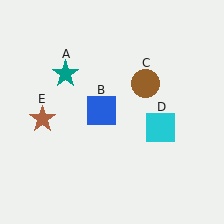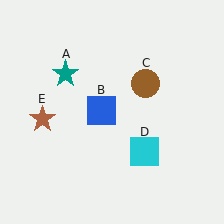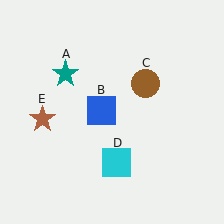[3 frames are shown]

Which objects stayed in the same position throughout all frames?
Teal star (object A) and blue square (object B) and brown circle (object C) and brown star (object E) remained stationary.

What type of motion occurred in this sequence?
The cyan square (object D) rotated clockwise around the center of the scene.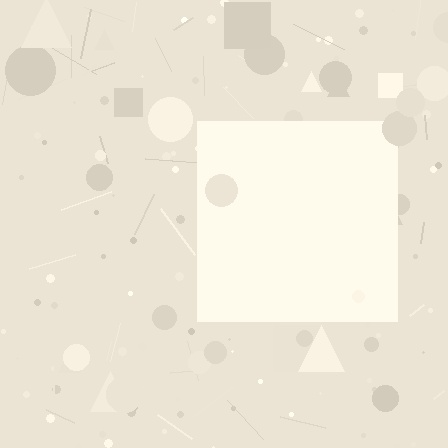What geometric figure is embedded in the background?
A square is embedded in the background.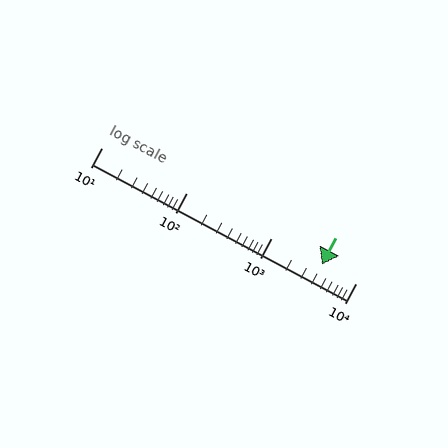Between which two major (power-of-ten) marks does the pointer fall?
The pointer is between 1000 and 10000.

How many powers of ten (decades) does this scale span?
The scale spans 3 decades, from 10 to 10000.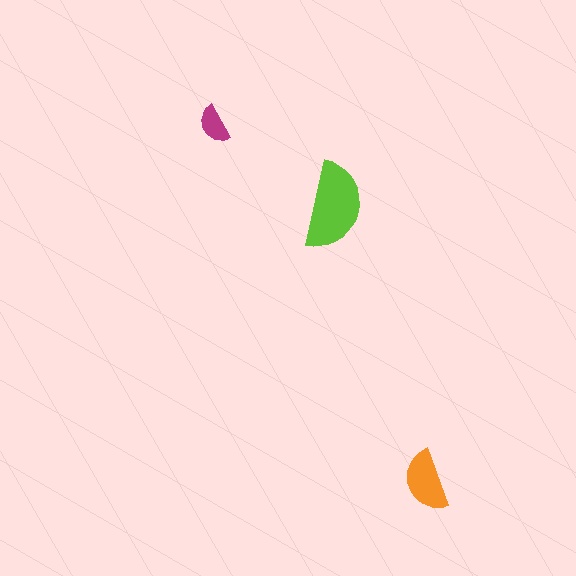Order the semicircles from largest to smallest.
the lime one, the orange one, the magenta one.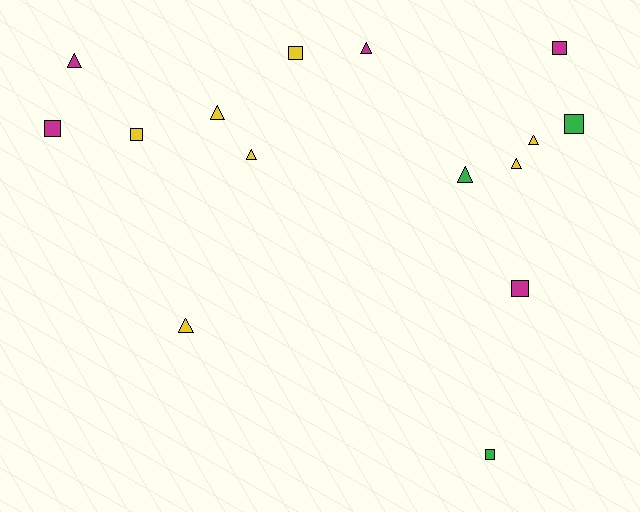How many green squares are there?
There are 2 green squares.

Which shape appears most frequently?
Triangle, with 8 objects.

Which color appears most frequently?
Yellow, with 7 objects.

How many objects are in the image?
There are 15 objects.